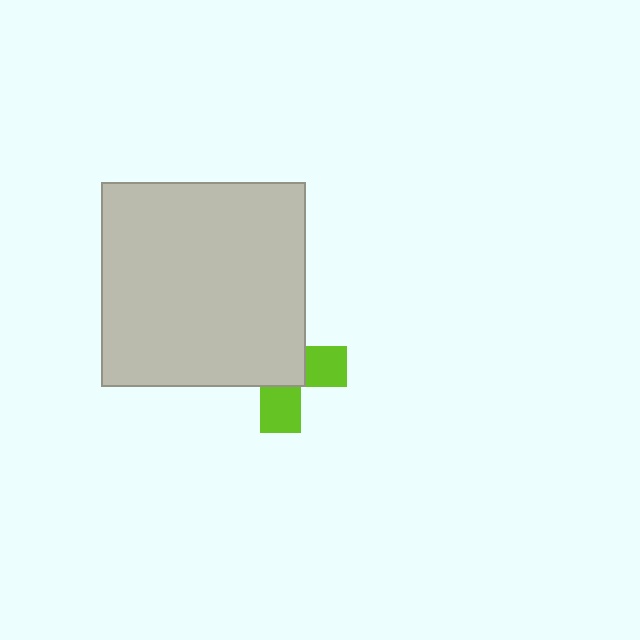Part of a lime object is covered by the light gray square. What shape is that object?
It is a cross.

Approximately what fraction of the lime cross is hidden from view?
Roughly 61% of the lime cross is hidden behind the light gray square.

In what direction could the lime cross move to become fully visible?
The lime cross could move toward the lower-right. That would shift it out from behind the light gray square entirely.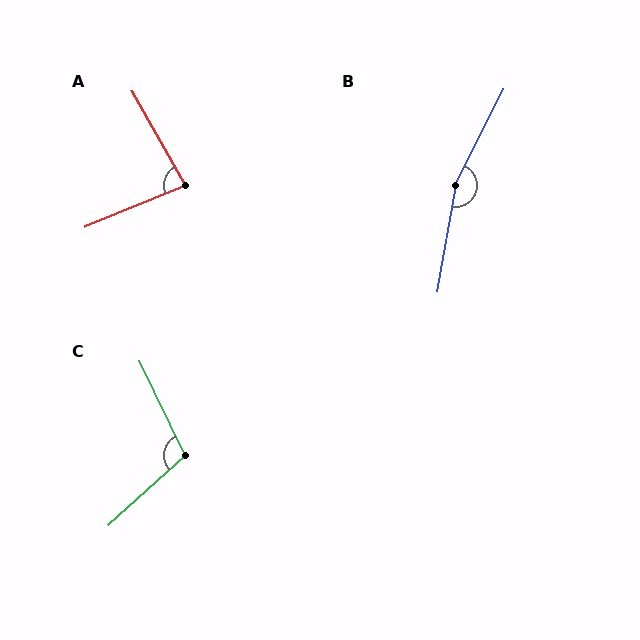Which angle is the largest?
B, at approximately 163 degrees.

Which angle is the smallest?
A, at approximately 83 degrees.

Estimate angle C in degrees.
Approximately 106 degrees.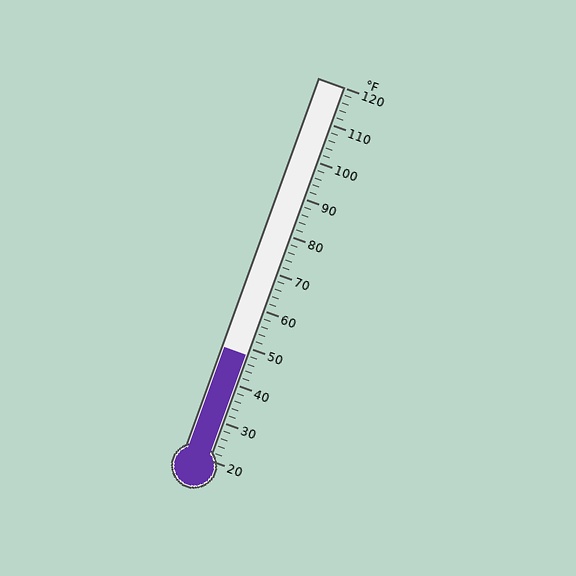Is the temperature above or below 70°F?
The temperature is below 70°F.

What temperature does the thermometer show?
The thermometer shows approximately 48°F.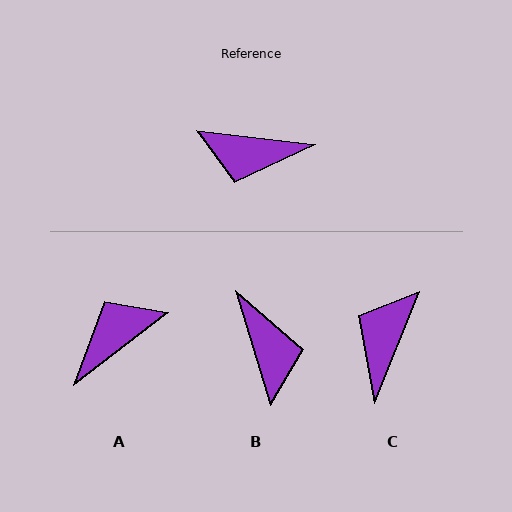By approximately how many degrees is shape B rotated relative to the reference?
Approximately 113 degrees counter-clockwise.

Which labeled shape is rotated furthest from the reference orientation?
A, about 136 degrees away.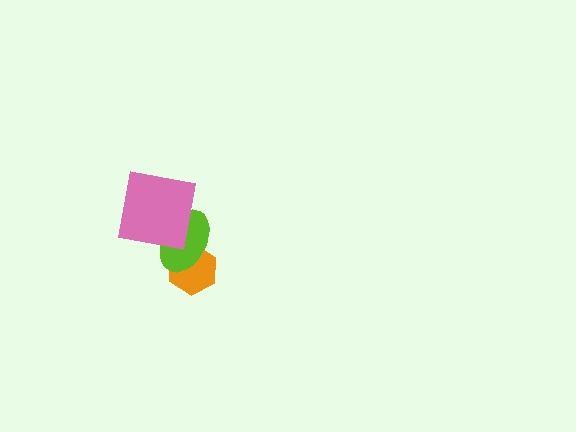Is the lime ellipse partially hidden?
Yes, it is partially covered by another shape.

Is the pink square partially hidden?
No, no other shape covers it.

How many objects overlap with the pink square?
1 object overlaps with the pink square.